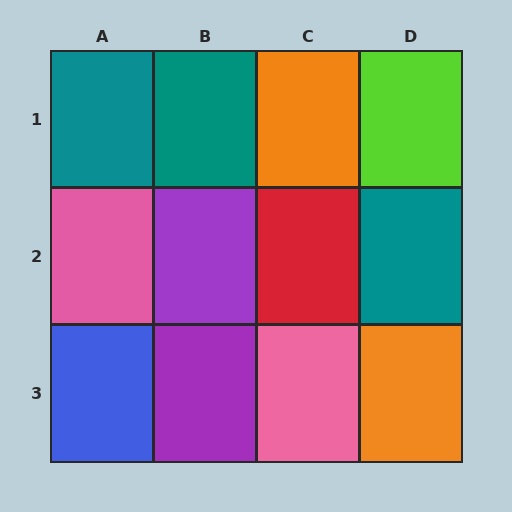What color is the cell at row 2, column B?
Purple.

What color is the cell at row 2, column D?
Teal.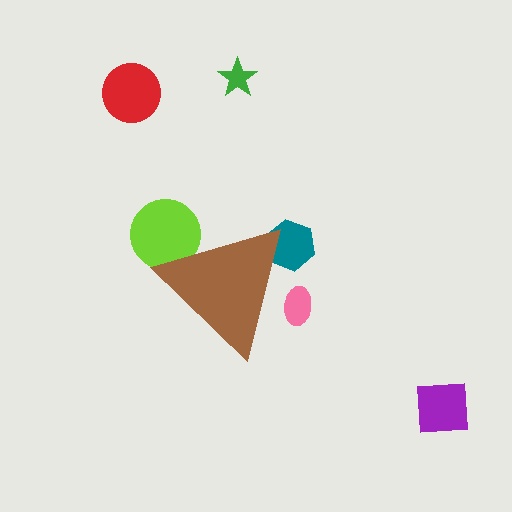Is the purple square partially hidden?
No, the purple square is fully visible.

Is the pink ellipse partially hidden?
Yes, the pink ellipse is partially hidden behind the brown triangle.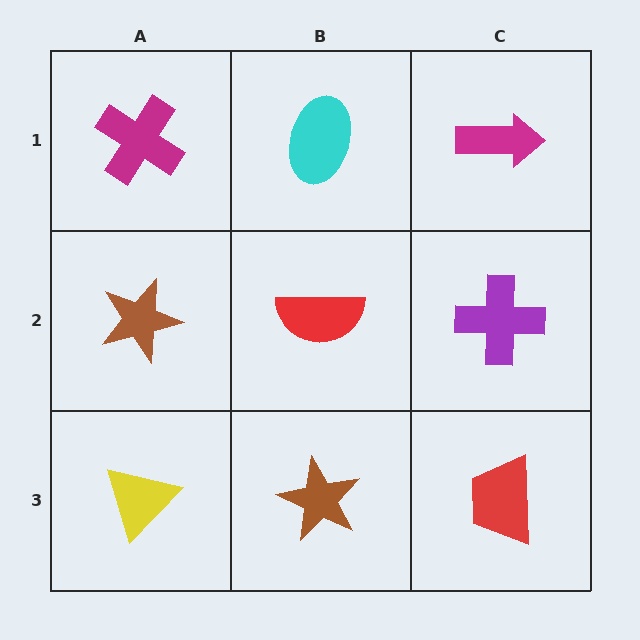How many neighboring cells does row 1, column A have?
2.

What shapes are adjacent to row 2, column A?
A magenta cross (row 1, column A), a yellow triangle (row 3, column A), a red semicircle (row 2, column B).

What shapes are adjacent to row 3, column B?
A red semicircle (row 2, column B), a yellow triangle (row 3, column A), a red trapezoid (row 3, column C).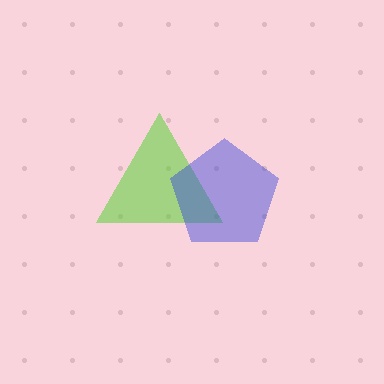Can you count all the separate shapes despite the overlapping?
Yes, there are 2 separate shapes.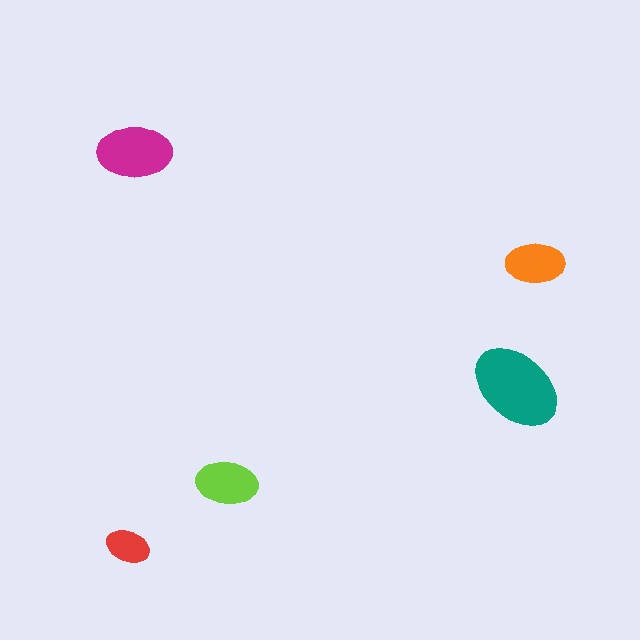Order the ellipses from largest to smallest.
the teal one, the magenta one, the lime one, the orange one, the red one.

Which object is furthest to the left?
The red ellipse is leftmost.